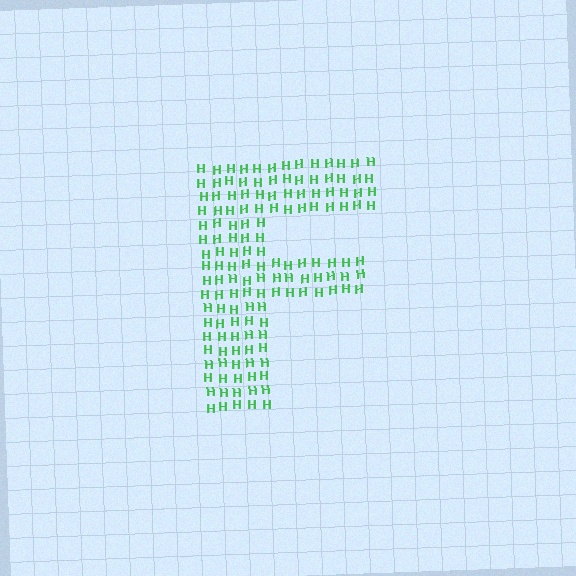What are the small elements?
The small elements are letter H's.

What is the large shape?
The large shape is the letter F.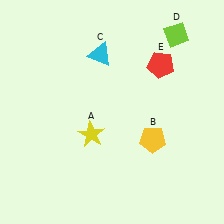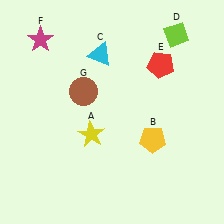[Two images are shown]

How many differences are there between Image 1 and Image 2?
There are 2 differences between the two images.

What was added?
A magenta star (F), a brown circle (G) were added in Image 2.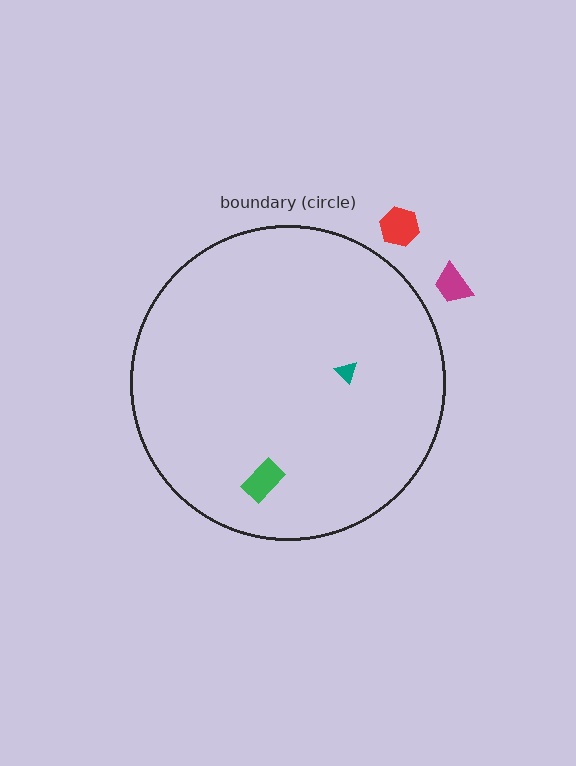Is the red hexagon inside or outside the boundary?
Outside.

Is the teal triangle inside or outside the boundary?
Inside.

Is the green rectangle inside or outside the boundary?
Inside.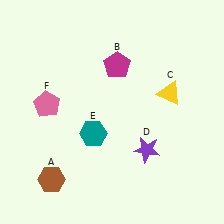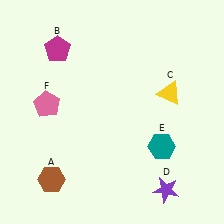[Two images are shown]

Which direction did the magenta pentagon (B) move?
The magenta pentagon (B) moved left.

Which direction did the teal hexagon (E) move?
The teal hexagon (E) moved right.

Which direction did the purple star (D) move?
The purple star (D) moved down.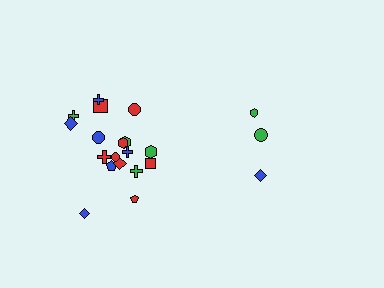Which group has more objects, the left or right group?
The left group.